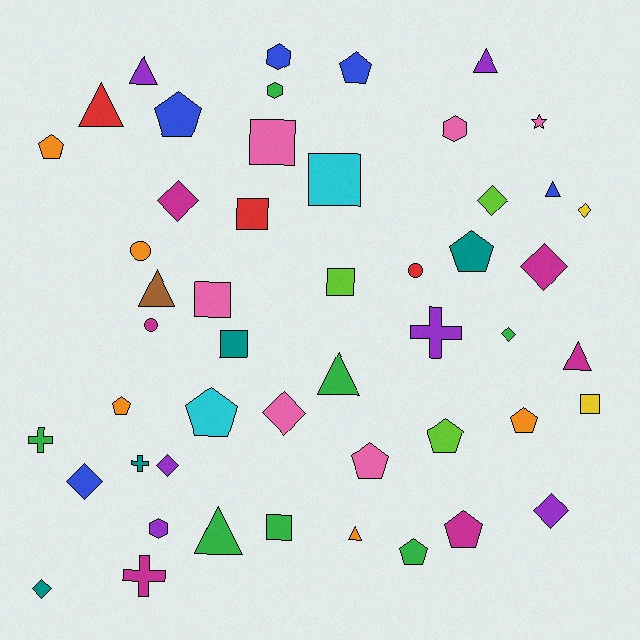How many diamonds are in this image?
There are 10 diamonds.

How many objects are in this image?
There are 50 objects.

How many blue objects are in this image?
There are 5 blue objects.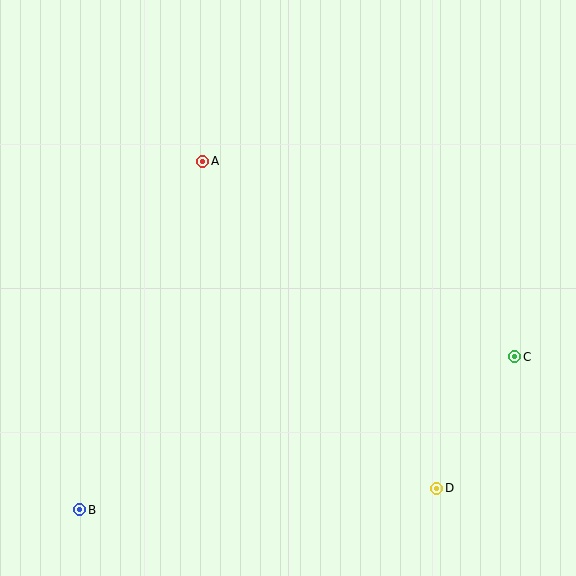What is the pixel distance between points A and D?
The distance between A and D is 402 pixels.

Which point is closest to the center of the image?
Point A at (203, 161) is closest to the center.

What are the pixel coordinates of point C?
Point C is at (515, 357).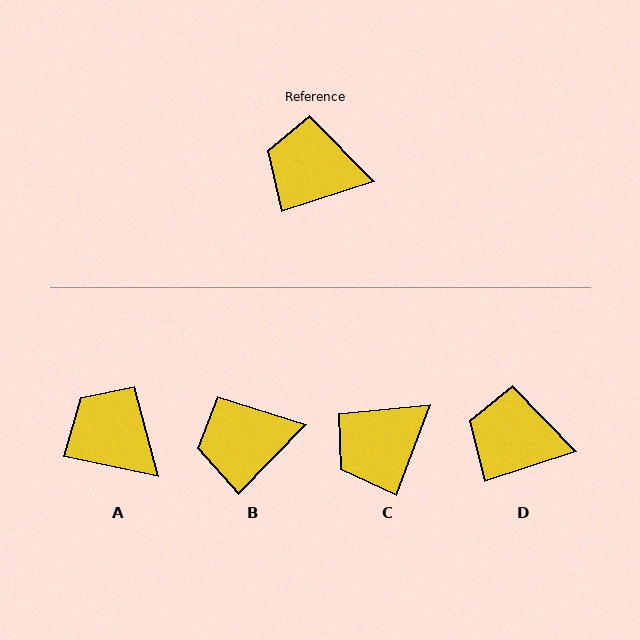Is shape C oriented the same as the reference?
No, it is off by about 52 degrees.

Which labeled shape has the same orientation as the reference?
D.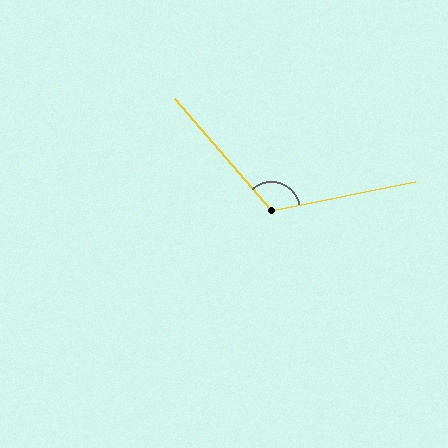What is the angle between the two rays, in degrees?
Approximately 120 degrees.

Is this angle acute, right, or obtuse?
It is obtuse.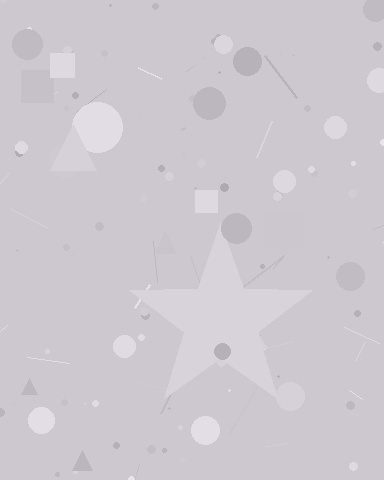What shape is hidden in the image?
A star is hidden in the image.